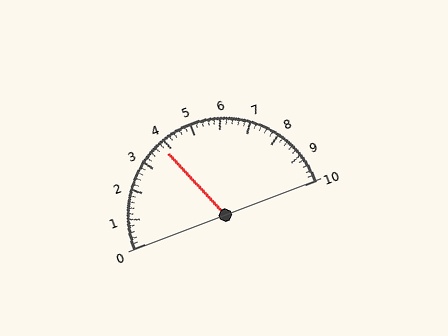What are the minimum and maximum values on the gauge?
The gauge ranges from 0 to 10.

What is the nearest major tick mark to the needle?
The nearest major tick mark is 4.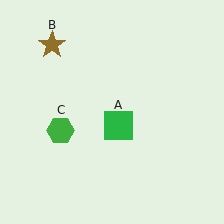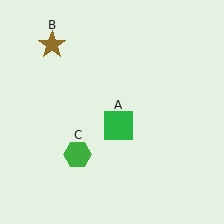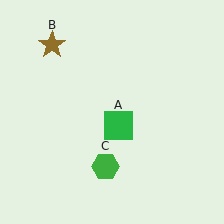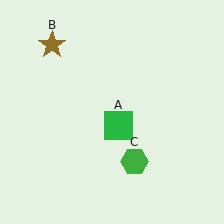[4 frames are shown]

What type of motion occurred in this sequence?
The green hexagon (object C) rotated counterclockwise around the center of the scene.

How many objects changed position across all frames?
1 object changed position: green hexagon (object C).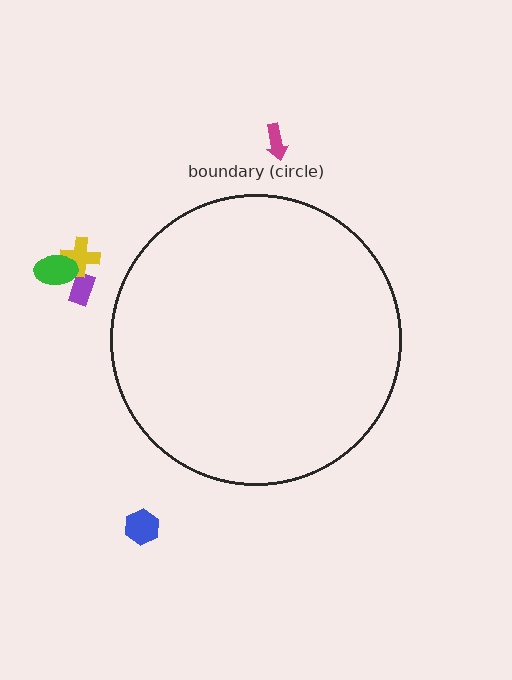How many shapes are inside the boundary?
0 inside, 5 outside.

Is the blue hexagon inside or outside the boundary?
Outside.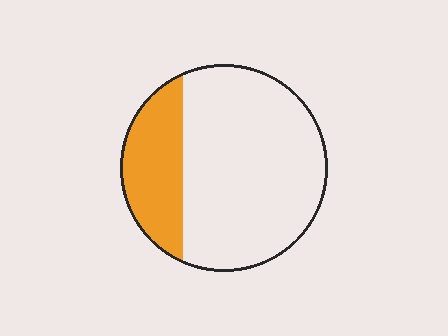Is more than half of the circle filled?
No.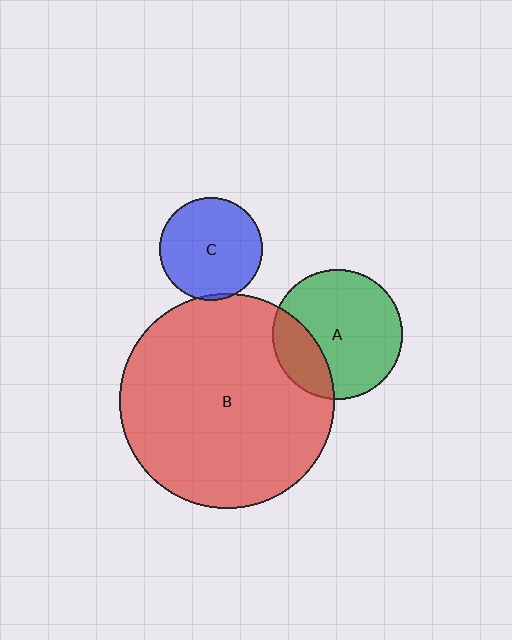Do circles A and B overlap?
Yes.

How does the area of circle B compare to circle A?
Approximately 2.7 times.